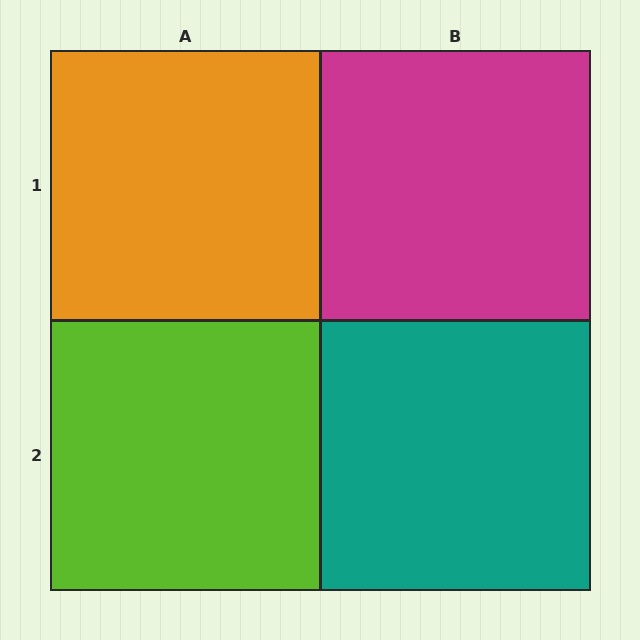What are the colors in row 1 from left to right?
Orange, magenta.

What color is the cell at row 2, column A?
Lime.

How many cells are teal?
1 cell is teal.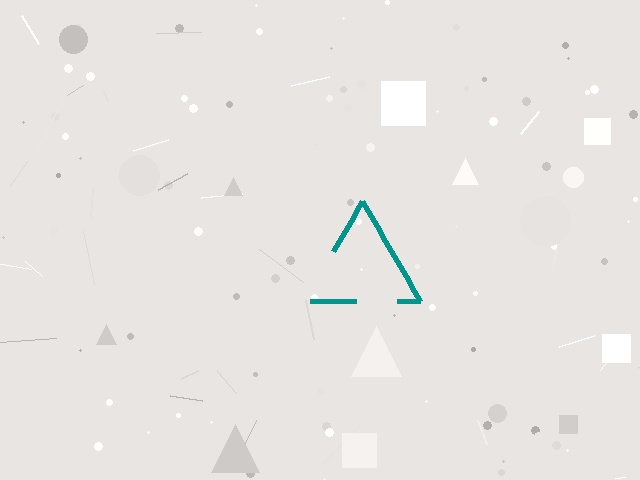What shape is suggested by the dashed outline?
The dashed outline suggests a triangle.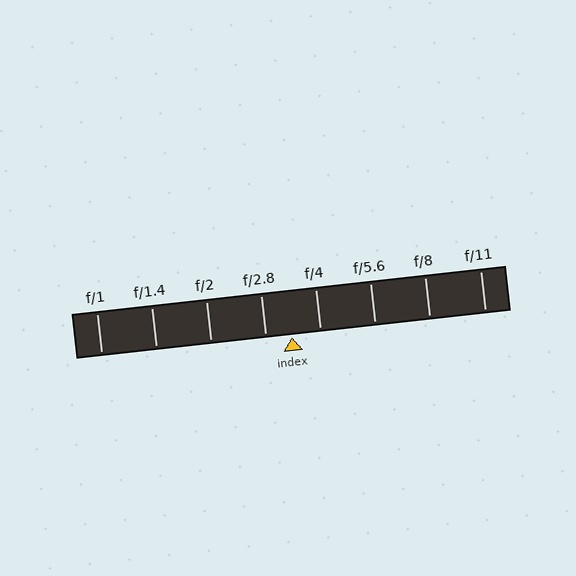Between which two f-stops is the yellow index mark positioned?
The index mark is between f/2.8 and f/4.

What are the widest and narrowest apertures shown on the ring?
The widest aperture shown is f/1 and the narrowest is f/11.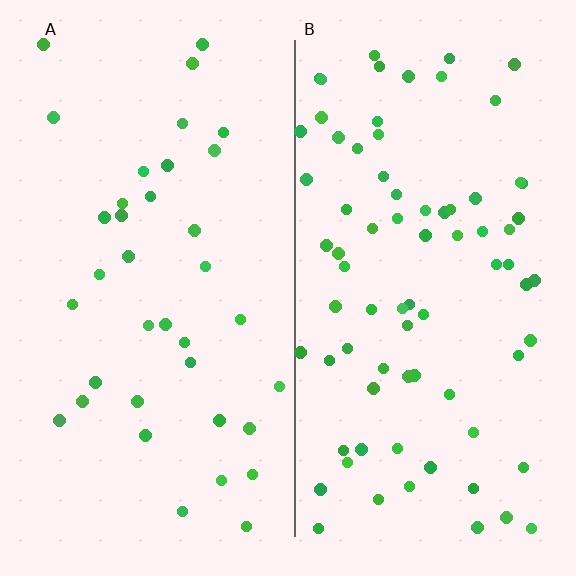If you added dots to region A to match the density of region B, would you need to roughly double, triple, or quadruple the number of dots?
Approximately double.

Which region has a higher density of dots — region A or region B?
B (the right).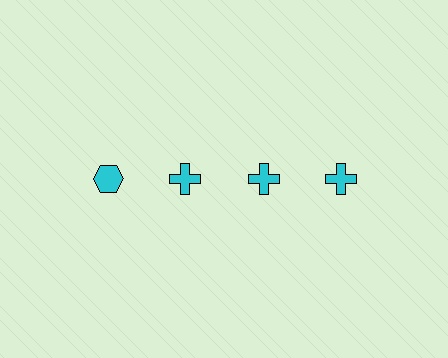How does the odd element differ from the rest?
It has a different shape: hexagon instead of cross.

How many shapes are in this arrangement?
There are 4 shapes arranged in a grid pattern.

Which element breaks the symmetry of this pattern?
The cyan hexagon in the top row, leftmost column breaks the symmetry. All other shapes are cyan crosses.